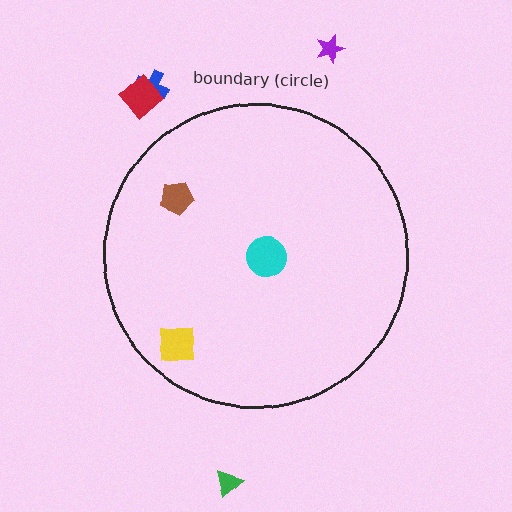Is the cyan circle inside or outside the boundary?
Inside.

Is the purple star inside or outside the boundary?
Outside.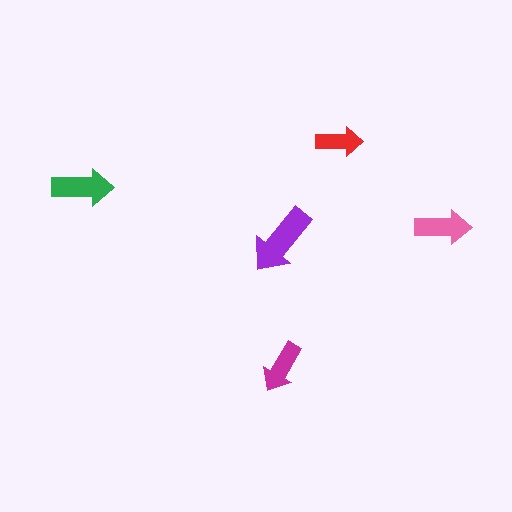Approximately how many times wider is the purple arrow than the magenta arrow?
About 1.5 times wider.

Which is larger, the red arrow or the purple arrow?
The purple one.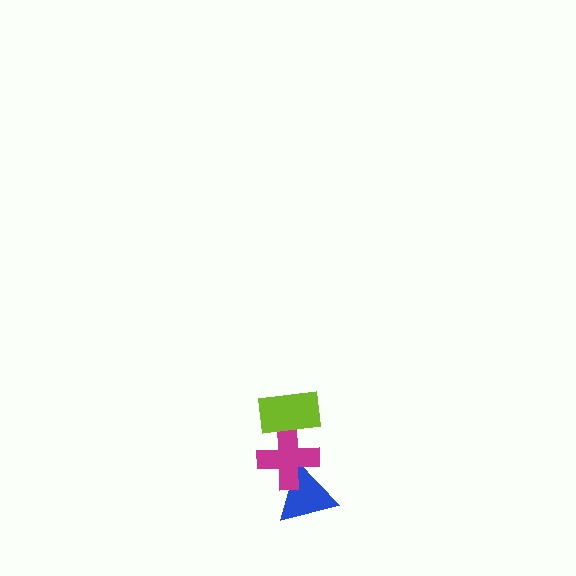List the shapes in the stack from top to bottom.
From top to bottom: the lime rectangle, the magenta cross, the blue triangle.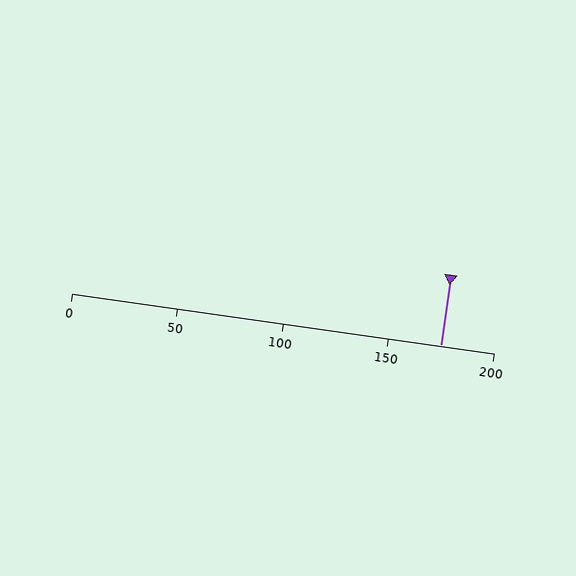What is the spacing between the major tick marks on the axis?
The major ticks are spaced 50 apart.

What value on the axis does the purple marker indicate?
The marker indicates approximately 175.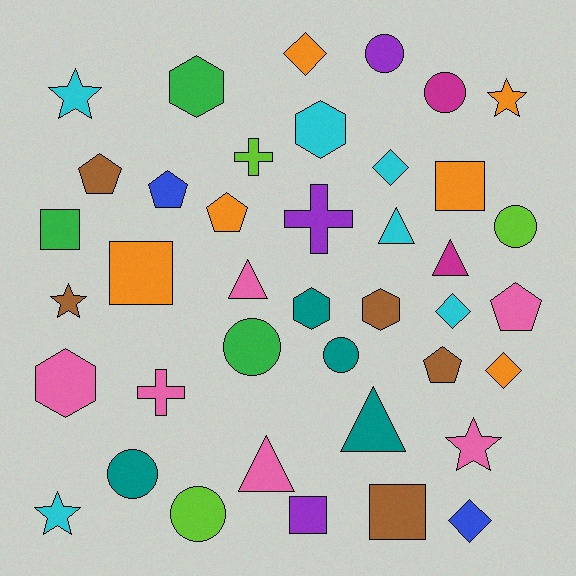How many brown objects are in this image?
There are 5 brown objects.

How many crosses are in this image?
There are 3 crosses.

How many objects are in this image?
There are 40 objects.